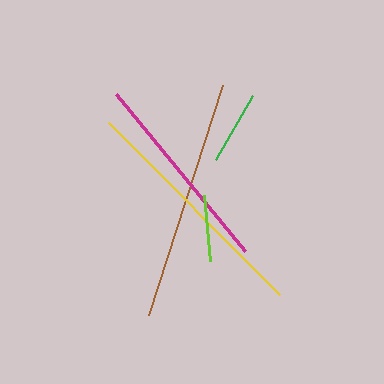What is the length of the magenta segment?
The magenta segment is approximately 204 pixels long.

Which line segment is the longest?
The yellow line is the longest at approximately 243 pixels.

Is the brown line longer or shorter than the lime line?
The brown line is longer than the lime line.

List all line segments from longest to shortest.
From longest to shortest: yellow, brown, magenta, green, lime.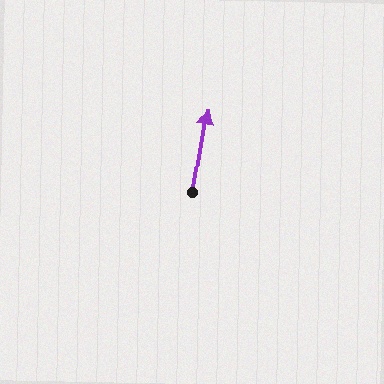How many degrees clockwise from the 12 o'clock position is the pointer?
Approximately 10 degrees.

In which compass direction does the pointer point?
North.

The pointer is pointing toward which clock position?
Roughly 12 o'clock.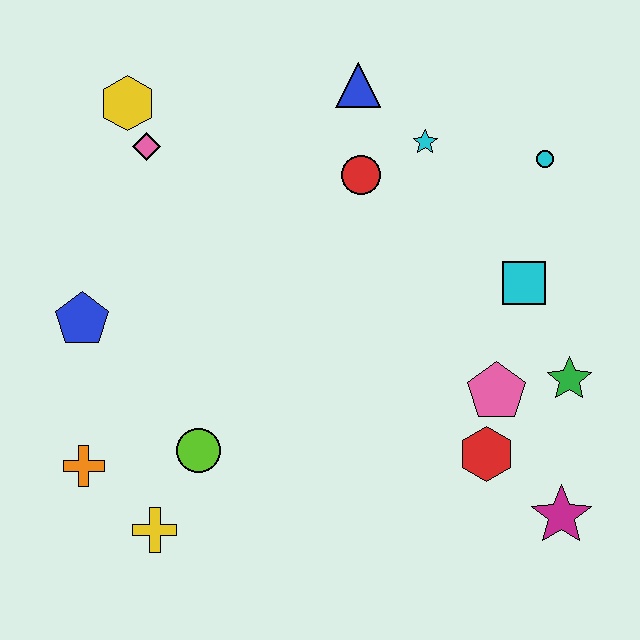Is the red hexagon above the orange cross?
Yes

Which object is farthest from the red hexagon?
The yellow hexagon is farthest from the red hexagon.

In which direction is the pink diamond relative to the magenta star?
The pink diamond is to the left of the magenta star.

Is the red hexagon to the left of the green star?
Yes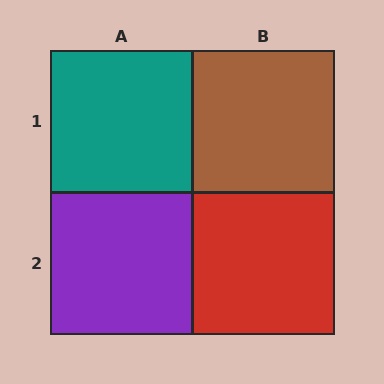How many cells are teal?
1 cell is teal.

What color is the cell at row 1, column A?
Teal.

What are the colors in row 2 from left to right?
Purple, red.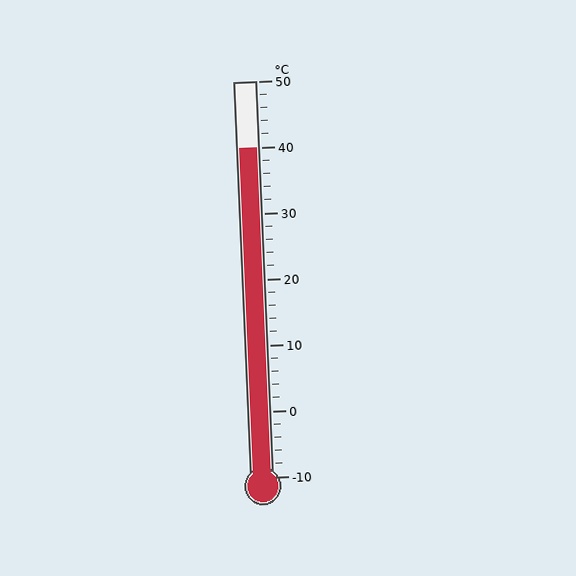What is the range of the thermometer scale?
The thermometer scale ranges from -10°C to 50°C.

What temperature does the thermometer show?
The thermometer shows approximately 40°C.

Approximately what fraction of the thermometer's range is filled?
The thermometer is filled to approximately 85% of its range.